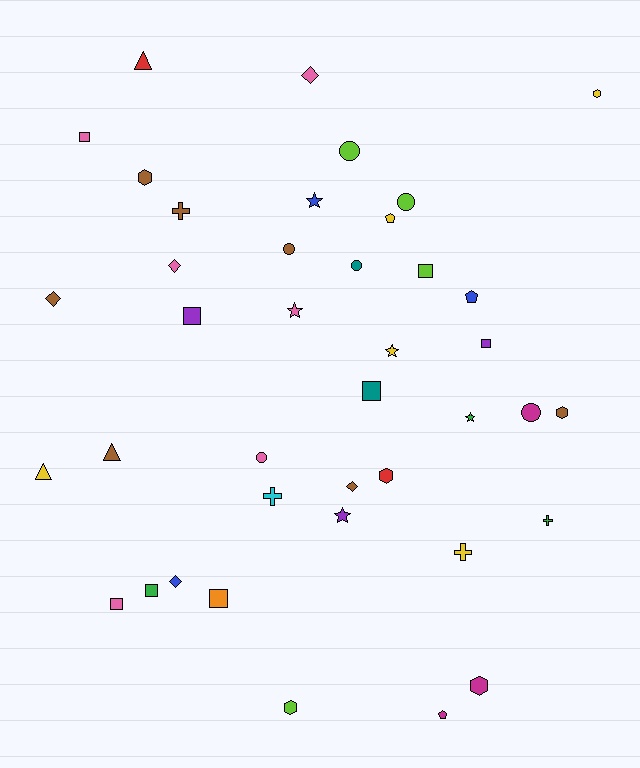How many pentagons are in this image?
There are 3 pentagons.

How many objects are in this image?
There are 40 objects.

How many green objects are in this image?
There are 3 green objects.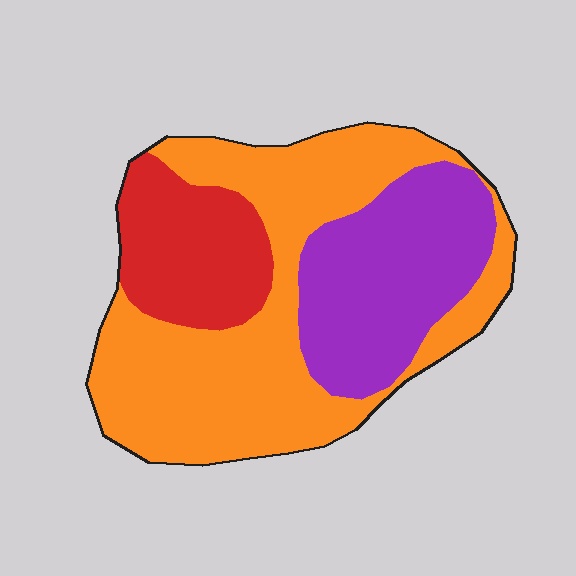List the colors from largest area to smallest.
From largest to smallest: orange, purple, red.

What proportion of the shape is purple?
Purple takes up about one quarter (1/4) of the shape.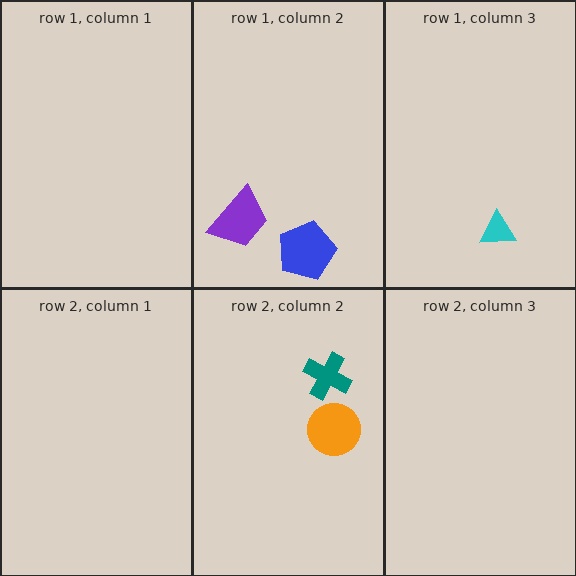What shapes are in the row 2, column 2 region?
The teal cross, the orange circle.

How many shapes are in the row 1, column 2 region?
2.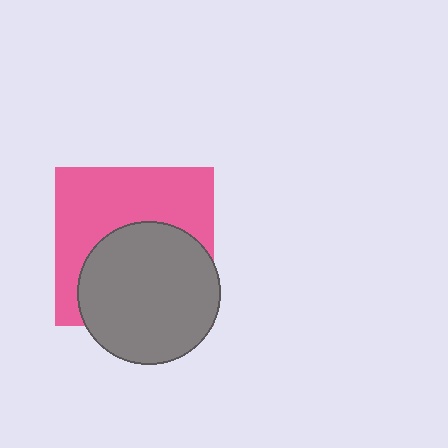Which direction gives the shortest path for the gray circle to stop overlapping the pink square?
Moving down gives the shortest separation.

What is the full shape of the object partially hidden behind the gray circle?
The partially hidden object is a pink square.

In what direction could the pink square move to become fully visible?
The pink square could move up. That would shift it out from behind the gray circle entirely.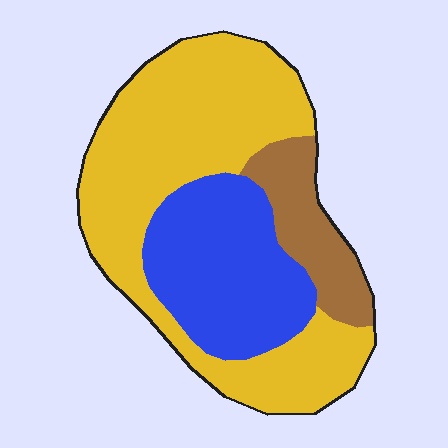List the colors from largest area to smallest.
From largest to smallest: yellow, blue, brown.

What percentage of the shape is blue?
Blue covers roughly 30% of the shape.